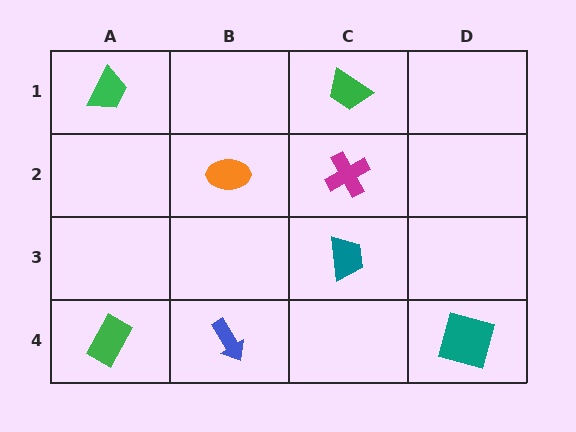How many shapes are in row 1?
2 shapes.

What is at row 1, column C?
A green trapezoid.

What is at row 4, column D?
A teal square.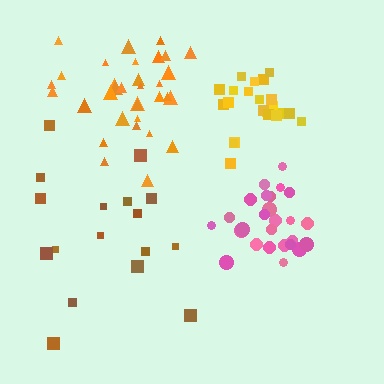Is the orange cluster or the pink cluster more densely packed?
Pink.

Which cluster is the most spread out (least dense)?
Brown.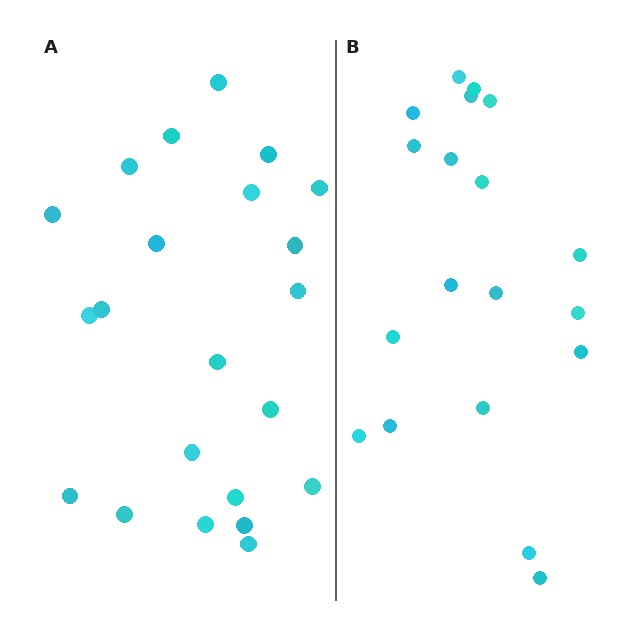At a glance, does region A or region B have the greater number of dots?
Region A (the left region) has more dots.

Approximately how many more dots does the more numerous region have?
Region A has just a few more — roughly 2 or 3 more dots than region B.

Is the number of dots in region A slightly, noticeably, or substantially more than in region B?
Region A has only slightly more — the two regions are fairly close. The ratio is roughly 1.2 to 1.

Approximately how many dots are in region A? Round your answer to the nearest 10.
About 20 dots. (The exact count is 22, which rounds to 20.)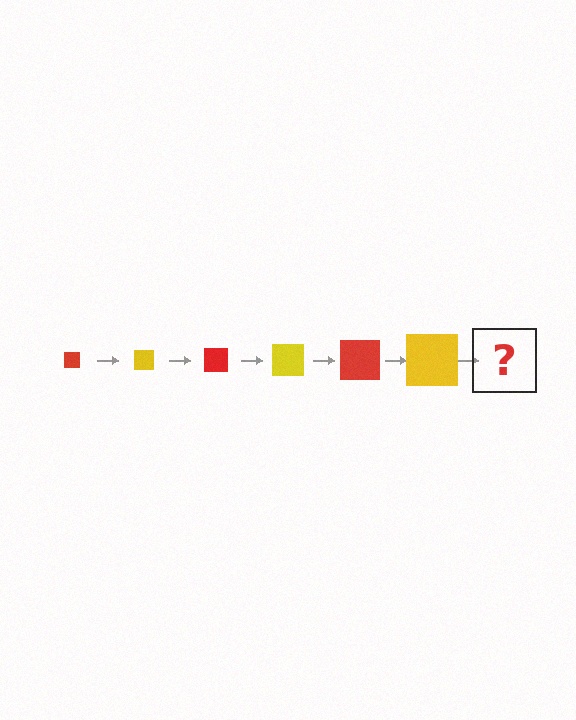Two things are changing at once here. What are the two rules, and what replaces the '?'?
The two rules are that the square grows larger each step and the color cycles through red and yellow. The '?' should be a red square, larger than the previous one.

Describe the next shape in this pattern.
It should be a red square, larger than the previous one.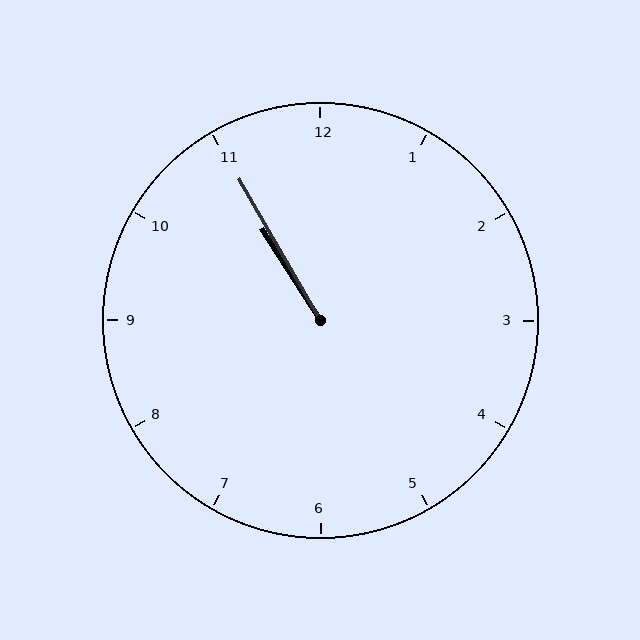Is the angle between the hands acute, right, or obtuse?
It is acute.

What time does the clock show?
10:55.